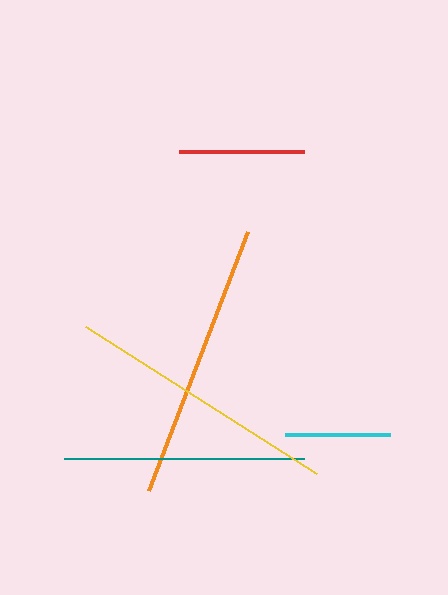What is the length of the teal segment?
The teal segment is approximately 240 pixels long.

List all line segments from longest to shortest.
From longest to shortest: orange, yellow, teal, red, cyan.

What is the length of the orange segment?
The orange segment is approximately 278 pixels long.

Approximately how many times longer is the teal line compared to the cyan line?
The teal line is approximately 2.3 times the length of the cyan line.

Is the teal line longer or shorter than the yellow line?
The yellow line is longer than the teal line.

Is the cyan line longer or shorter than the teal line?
The teal line is longer than the cyan line.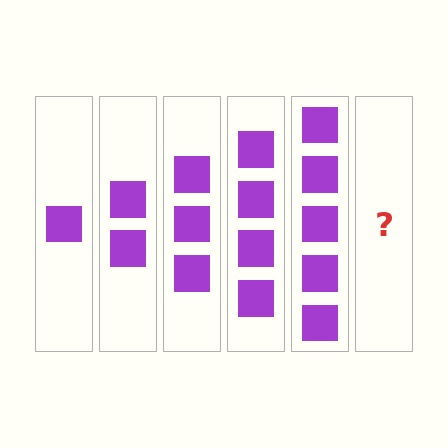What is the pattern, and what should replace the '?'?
The pattern is that each step adds one more square. The '?' should be 6 squares.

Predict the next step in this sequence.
The next step is 6 squares.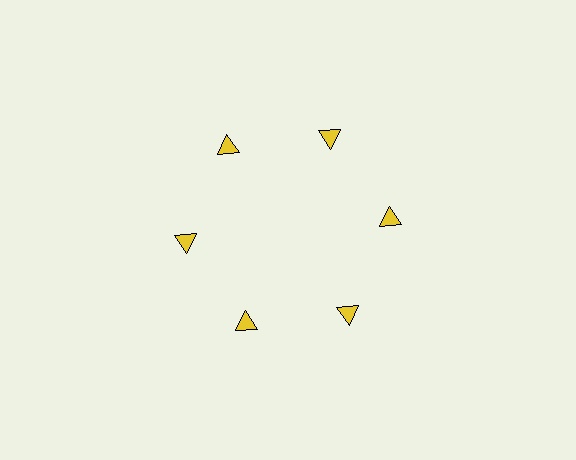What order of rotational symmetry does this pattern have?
This pattern has 6-fold rotational symmetry.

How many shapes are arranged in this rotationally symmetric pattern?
There are 6 shapes, arranged in 6 groups of 1.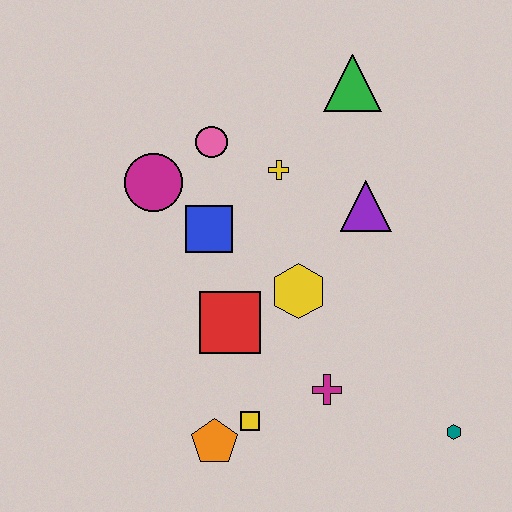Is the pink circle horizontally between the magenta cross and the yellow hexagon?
No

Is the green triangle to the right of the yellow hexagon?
Yes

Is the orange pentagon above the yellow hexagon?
No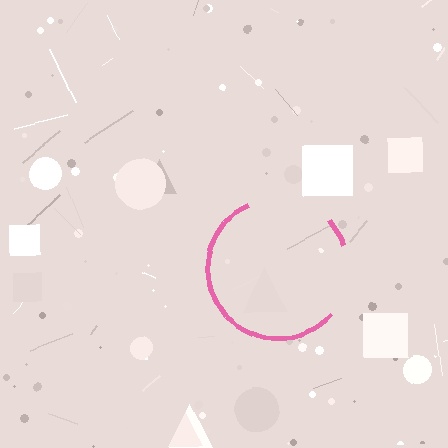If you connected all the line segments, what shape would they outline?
They would outline a circle.